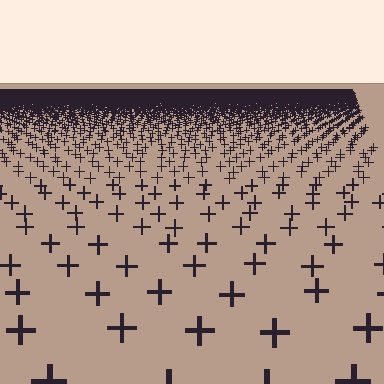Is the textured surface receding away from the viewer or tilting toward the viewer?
The surface is receding away from the viewer. Texture elements get smaller and denser toward the top.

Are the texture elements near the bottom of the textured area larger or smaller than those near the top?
Larger. Near the bottom, elements are closer to the viewer and appear at a bigger on-screen size.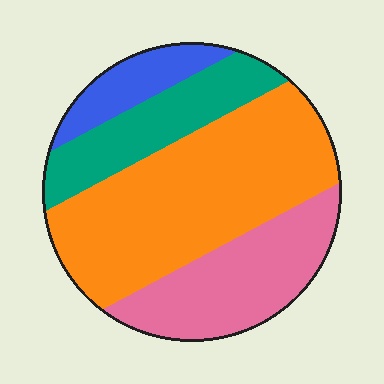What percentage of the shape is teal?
Teal takes up about one sixth (1/6) of the shape.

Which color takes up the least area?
Blue, at roughly 10%.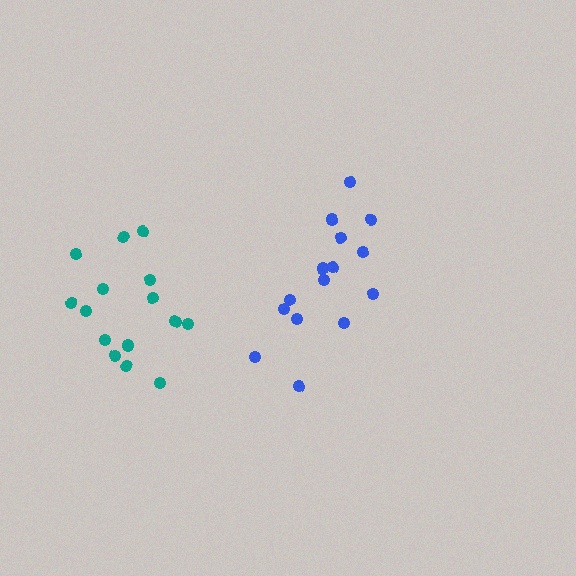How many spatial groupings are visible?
There are 2 spatial groupings.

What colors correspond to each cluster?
The clusters are colored: blue, teal.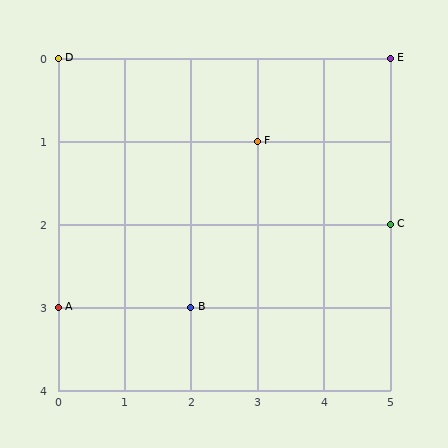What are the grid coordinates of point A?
Point A is at grid coordinates (0, 3).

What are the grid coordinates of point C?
Point C is at grid coordinates (5, 2).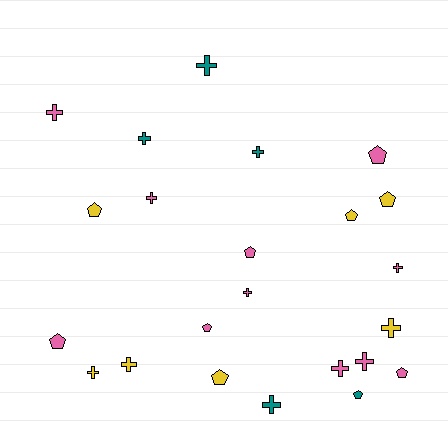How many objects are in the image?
There are 23 objects.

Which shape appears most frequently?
Cross, with 13 objects.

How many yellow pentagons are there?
There are 4 yellow pentagons.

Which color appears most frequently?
Pink, with 11 objects.